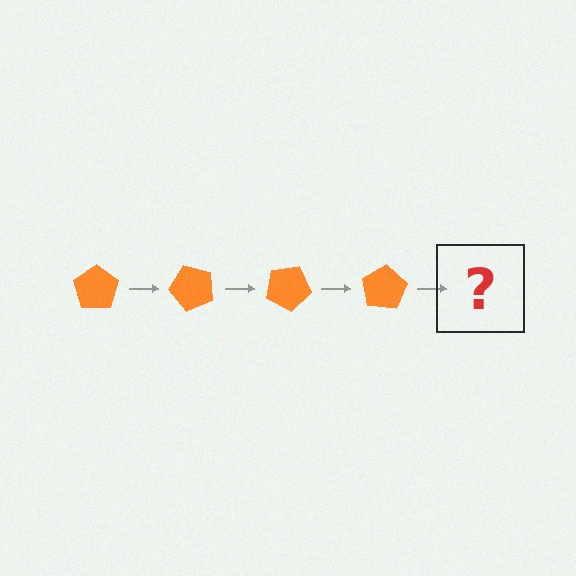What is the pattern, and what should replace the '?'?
The pattern is that the pentagon rotates 50 degrees each step. The '?' should be an orange pentagon rotated 200 degrees.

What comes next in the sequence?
The next element should be an orange pentagon rotated 200 degrees.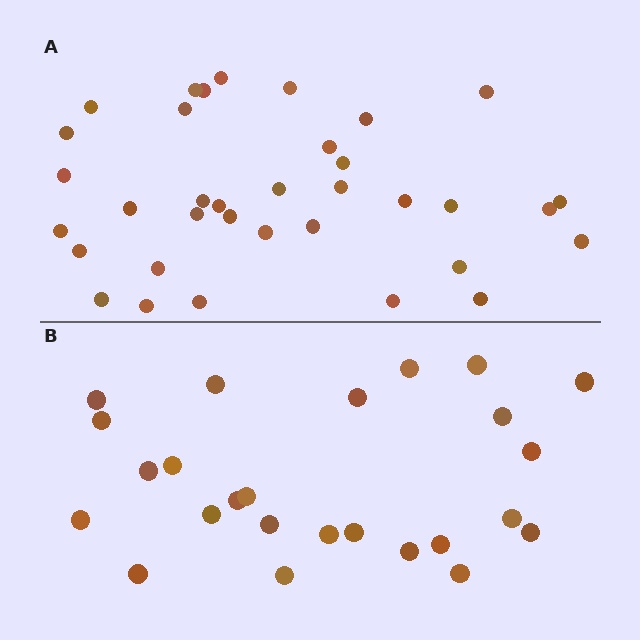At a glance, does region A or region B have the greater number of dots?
Region A (the top region) has more dots.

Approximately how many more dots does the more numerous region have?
Region A has roughly 10 or so more dots than region B.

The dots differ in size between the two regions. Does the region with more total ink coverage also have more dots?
No. Region B has more total ink coverage because its dots are larger, but region A actually contains more individual dots. Total area can be misleading — the number of items is what matters here.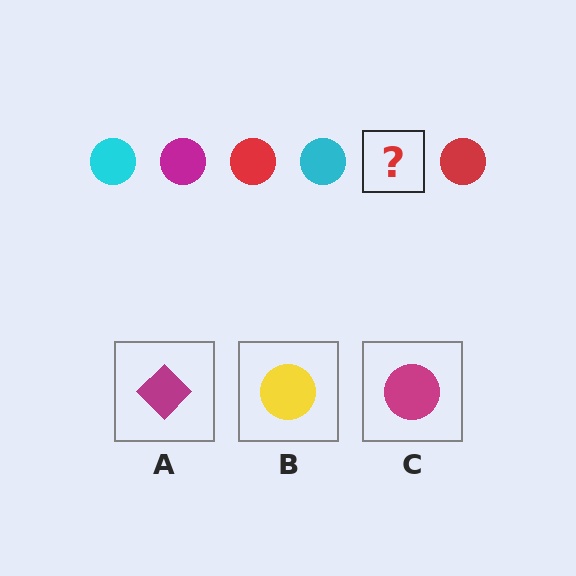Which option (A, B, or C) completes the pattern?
C.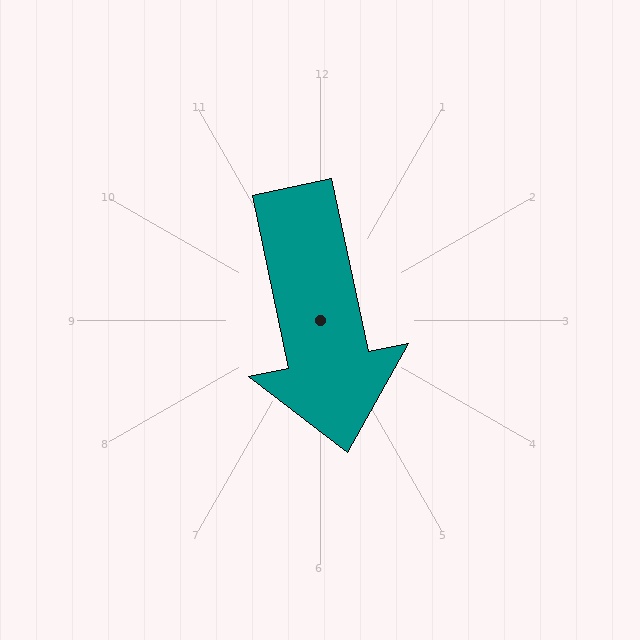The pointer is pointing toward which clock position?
Roughly 6 o'clock.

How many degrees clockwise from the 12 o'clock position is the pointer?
Approximately 168 degrees.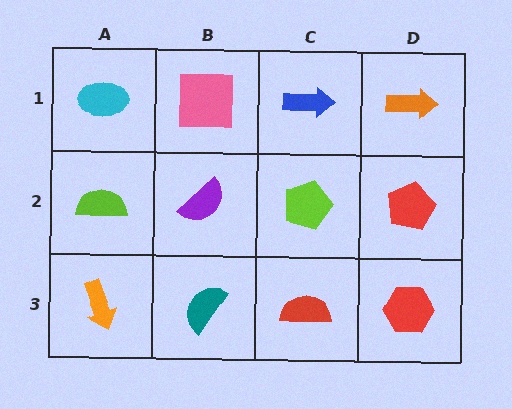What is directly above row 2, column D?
An orange arrow.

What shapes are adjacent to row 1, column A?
A lime semicircle (row 2, column A), a pink square (row 1, column B).